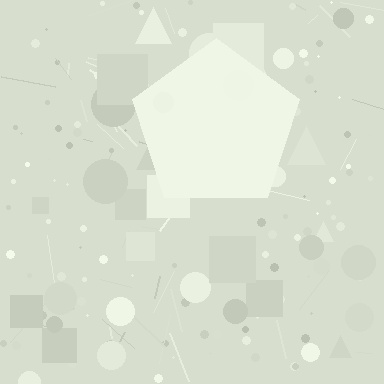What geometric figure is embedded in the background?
A pentagon is embedded in the background.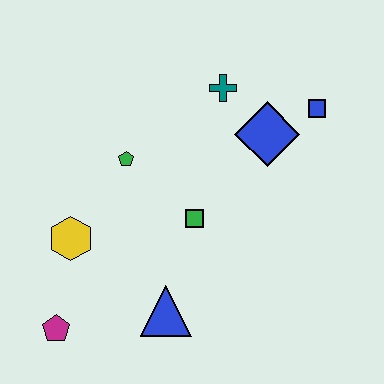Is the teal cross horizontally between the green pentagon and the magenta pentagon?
No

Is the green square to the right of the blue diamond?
No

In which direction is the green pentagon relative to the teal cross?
The green pentagon is to the left of the teal cross.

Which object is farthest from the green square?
The magenta pentagon is farthest from the green square.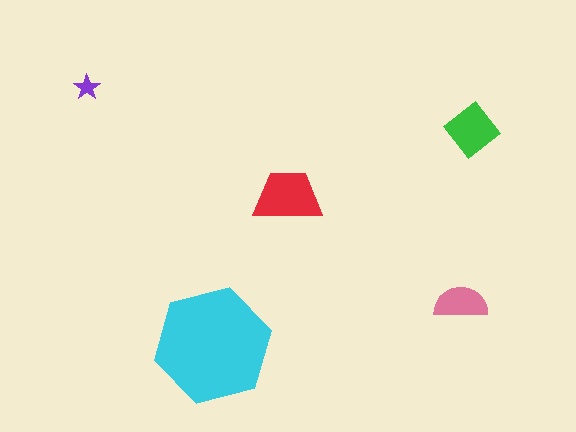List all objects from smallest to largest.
The purple star, the pink semicircle, the green diamond, the red trapezoid, the cyan hexagon.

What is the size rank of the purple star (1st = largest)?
5th.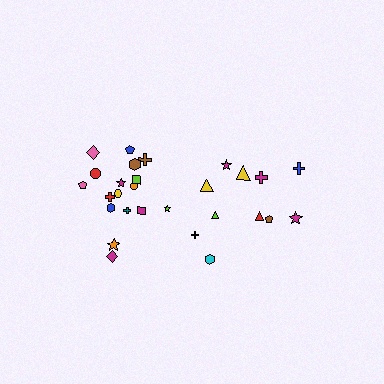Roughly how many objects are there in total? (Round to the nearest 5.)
Roughly 30 objects in total.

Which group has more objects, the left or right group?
The left group.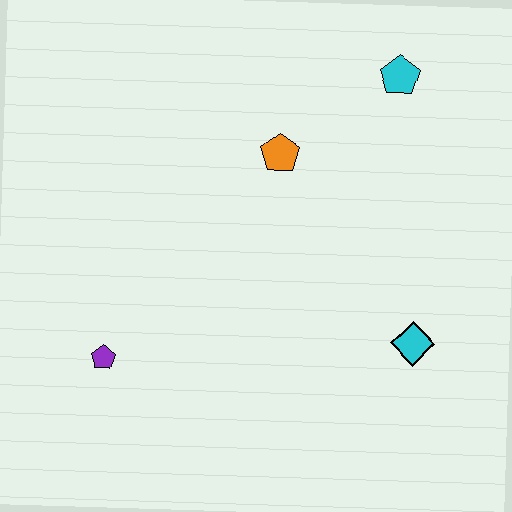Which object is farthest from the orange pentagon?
The purple pentagon is farthest from the orange pentagon.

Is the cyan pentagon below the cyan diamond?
No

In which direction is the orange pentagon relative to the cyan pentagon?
The orange pentagon is to the left of the cyan pentagon.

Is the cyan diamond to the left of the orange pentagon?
No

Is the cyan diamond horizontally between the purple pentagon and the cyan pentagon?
No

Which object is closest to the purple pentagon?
The orange pentagon is closest to the purple pentagon.